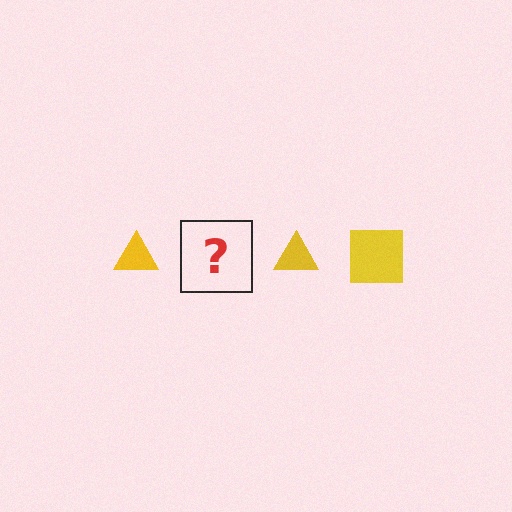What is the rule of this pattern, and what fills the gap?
The rule is that the pattern cycles through triangle, square shapes in yellow. The gap should be filled with a yellow square.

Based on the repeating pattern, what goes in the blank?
The blank should be a yellow square.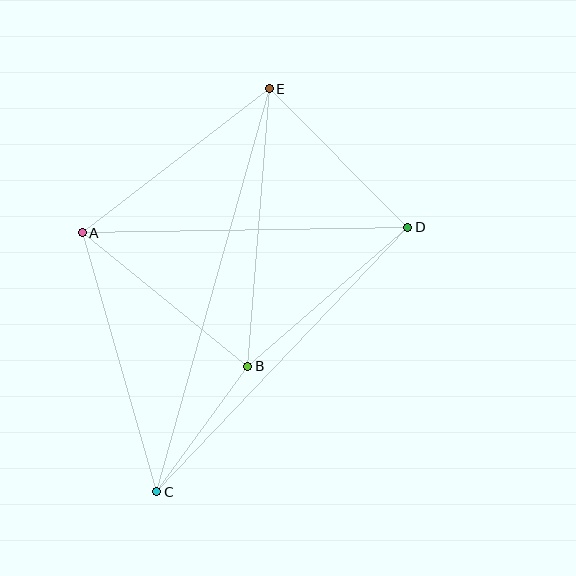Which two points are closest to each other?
Points B and C are closest to each other.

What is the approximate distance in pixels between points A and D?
The distance between A and D is approximately 326 pixels.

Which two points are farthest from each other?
Points C and E are farthest from each other.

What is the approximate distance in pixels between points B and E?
The distance between B and E is approximately 278 pixels.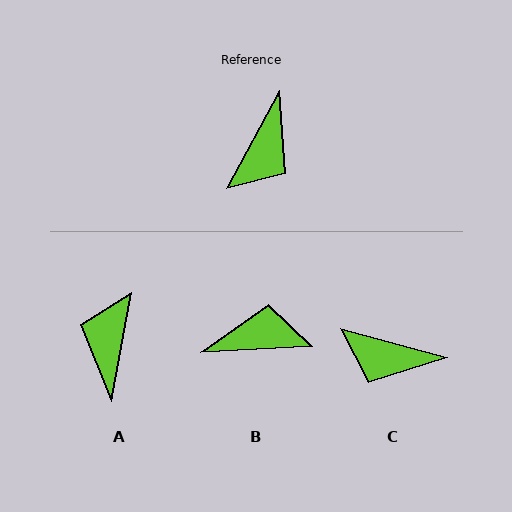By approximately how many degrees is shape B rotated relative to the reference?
Approximately 122 degrees counter-clockwise.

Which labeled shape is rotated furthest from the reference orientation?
A, about 162 degrees away.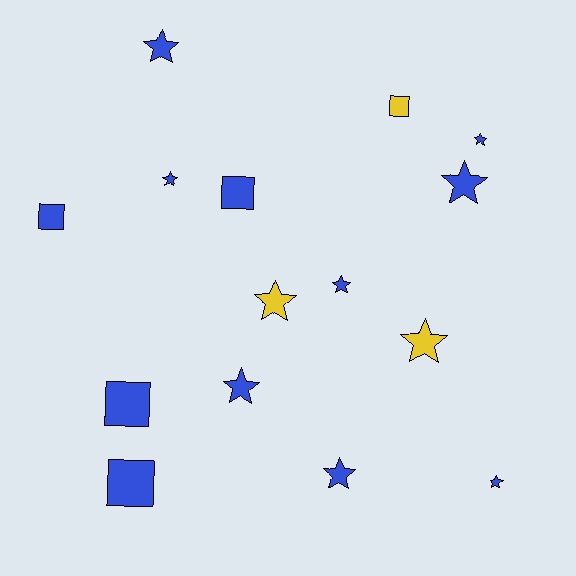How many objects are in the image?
There are 15 objects.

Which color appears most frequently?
Blue, with 12 objects.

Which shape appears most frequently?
Star, with 10 objects.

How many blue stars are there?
There are 8 blue stars.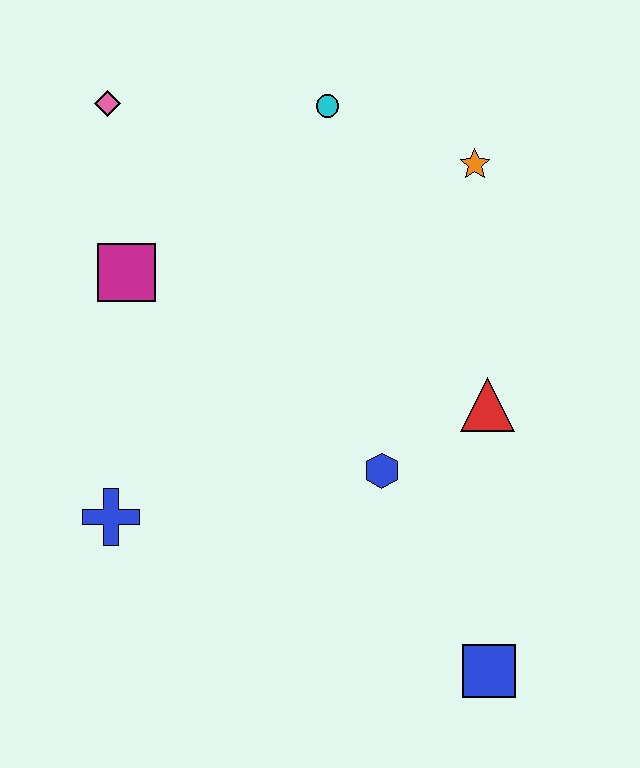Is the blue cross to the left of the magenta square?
Yes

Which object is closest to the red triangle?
The blue hexagon is closest to the red triangle.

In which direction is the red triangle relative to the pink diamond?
The red triangle is to the right of the pink diamond.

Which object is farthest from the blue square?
The pink diamond is farthest from the blue square.